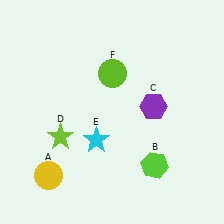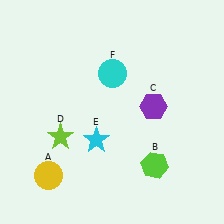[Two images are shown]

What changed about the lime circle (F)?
In Image 1, F is lime. In Image 2, it changed to cyan.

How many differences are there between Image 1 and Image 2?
There is 1 difference between the two images.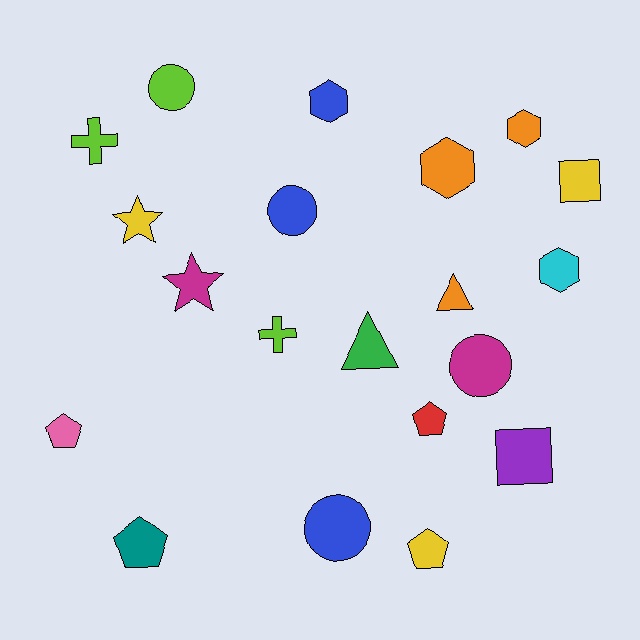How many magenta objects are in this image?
There are 2 magenta objects.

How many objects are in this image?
There are 20 objects.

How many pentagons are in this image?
There are 4 pentagons.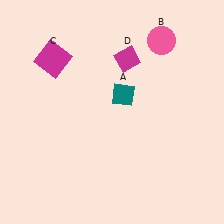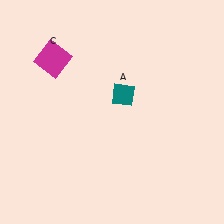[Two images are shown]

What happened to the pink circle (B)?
The pink circle (B) was removed in Image 2. It was in the top-right area of Image 1.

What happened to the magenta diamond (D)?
The magenta diamond (D) was removed in Image 2. It was in the top-right area of Image 1.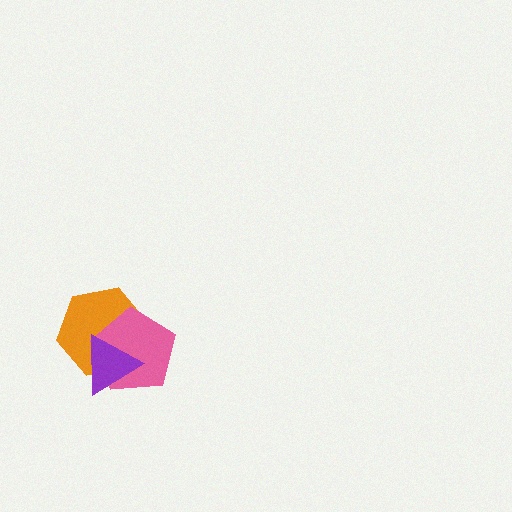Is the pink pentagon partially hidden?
Yes, it is partially covered by another shape.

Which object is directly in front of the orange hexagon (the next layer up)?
The pink pentagon is directly in front of the orange hexagon.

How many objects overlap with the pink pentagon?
2 objects overlap with the pink pentagon.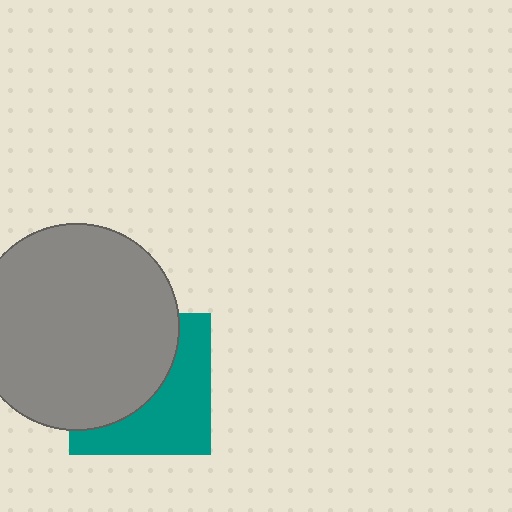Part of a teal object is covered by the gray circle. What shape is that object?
It is a square.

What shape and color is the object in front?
The object in front is a gray circle.